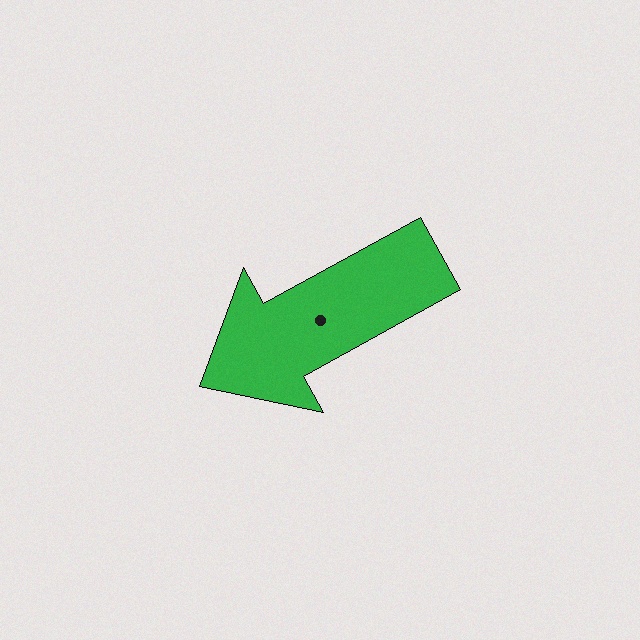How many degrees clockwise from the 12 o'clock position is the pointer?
Approximately 241 degrees.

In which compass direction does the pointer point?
Southwest.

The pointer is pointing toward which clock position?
Roughly 8 o'clock.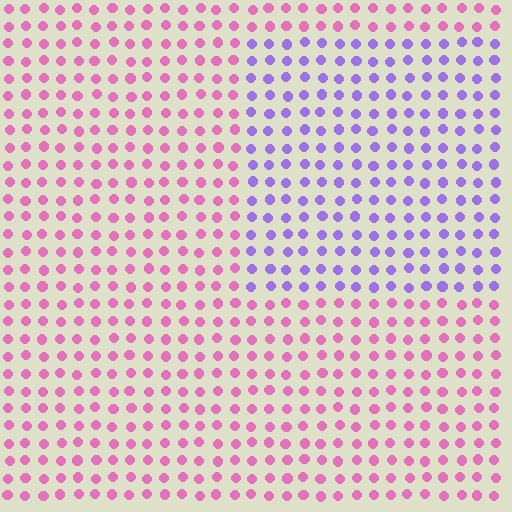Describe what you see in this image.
The image is filled with small pink elements in a uniform arrangement. A rectangle-shaped region is visible where the elements are tinted to a slightly different hue, forming a subtle color boundary.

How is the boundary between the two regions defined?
The boundary is defined purely by a slight shift in hue (about 59 degrees). Spacing, size, and orientation are identical on both sides.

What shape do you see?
I see a rectangle.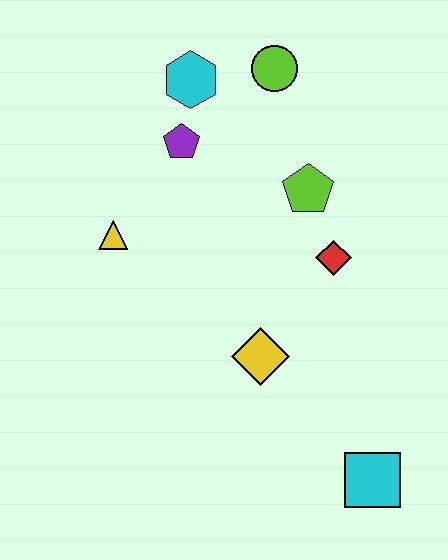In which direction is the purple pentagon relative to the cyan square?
The purple pentagon is above the cyan square.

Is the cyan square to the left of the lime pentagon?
No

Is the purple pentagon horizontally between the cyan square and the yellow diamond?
No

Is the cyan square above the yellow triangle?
No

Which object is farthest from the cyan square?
The cyan hexagon is farthest from the cyan square.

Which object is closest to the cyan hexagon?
The purple pentagon is closest to the cyan hexagon.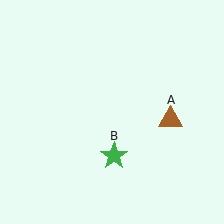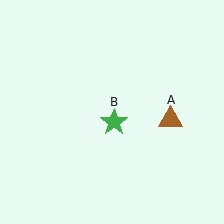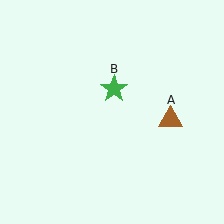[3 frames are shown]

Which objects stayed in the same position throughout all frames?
Brown triangle (object A) remained stationary.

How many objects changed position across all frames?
1 object changed position: green star (object B).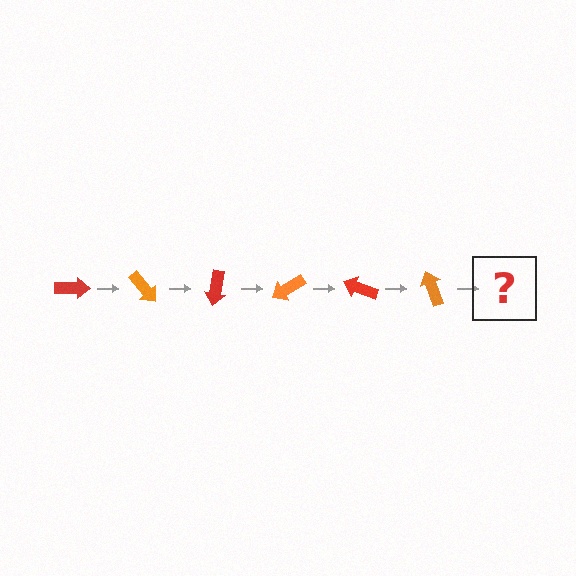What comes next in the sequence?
The next element should be a red arrow, rotated 300 degrees from the start.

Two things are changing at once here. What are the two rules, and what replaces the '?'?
The two rules are that it rotates 50 degrees each step and the color cycles through red and orange. The '?' should be a red arrow, rotated 300 degrees from the start.